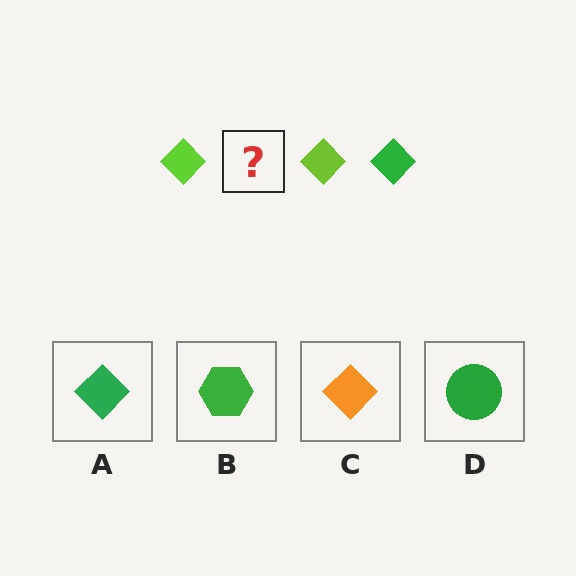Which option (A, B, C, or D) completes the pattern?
A.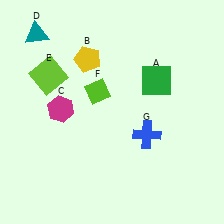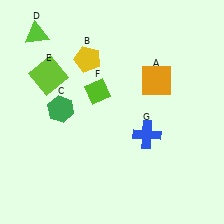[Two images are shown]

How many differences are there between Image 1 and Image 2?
There are 3 differences between the two images.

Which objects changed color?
A changed from green to orange. C changed from magenta to green. D changed from teal to lime.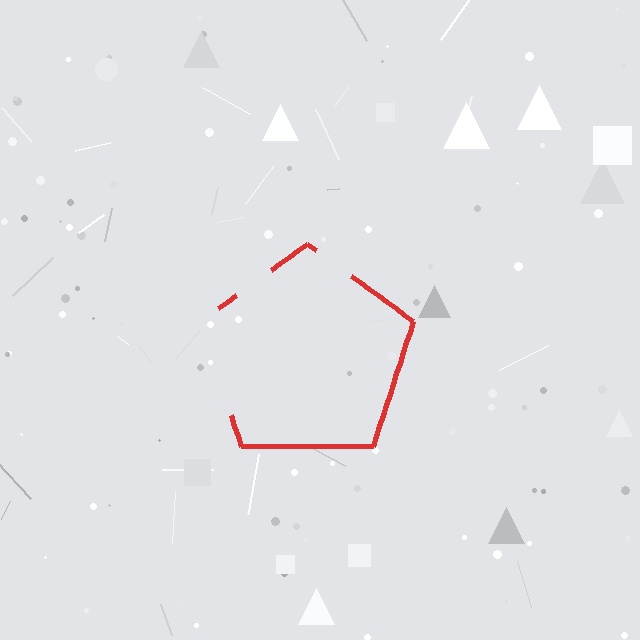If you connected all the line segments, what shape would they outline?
They would outline a pentagon.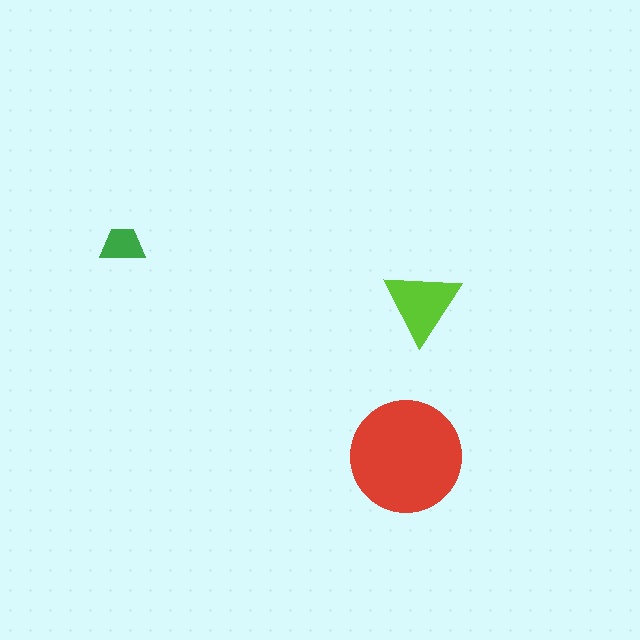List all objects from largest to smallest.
The red circle, the lime triangle, the green trapezoid.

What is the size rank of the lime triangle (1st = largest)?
2nd.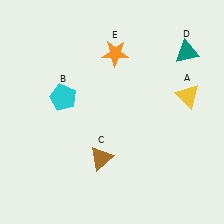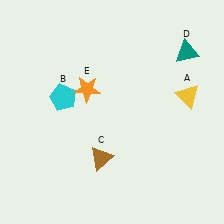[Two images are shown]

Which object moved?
The orange star (E) moved down.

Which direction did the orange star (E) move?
The orange star (E) moved down.